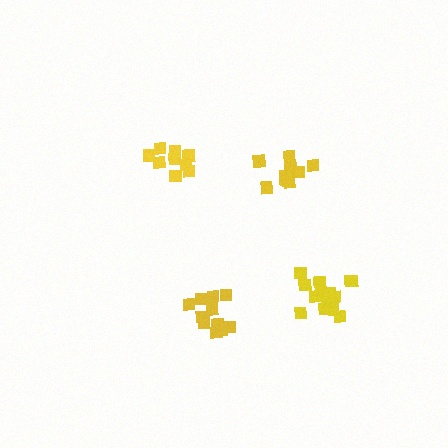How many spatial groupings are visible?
There are 4 spatial groupings.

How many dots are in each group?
Group 1: 10 dots, Group 2: 12 dots, Group 3: 10 dots, Group 4: 16 dots (48 total).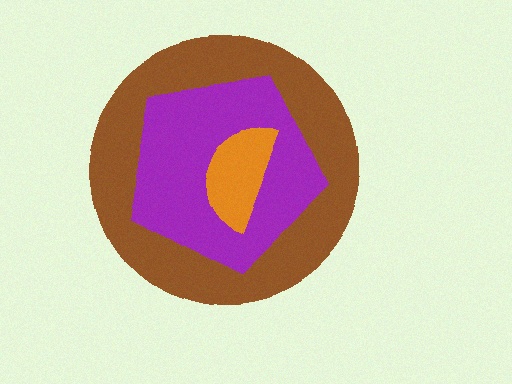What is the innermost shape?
The orange semicircle.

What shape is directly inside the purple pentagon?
The orange semicircle.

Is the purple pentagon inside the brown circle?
Yes.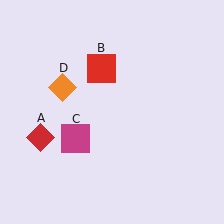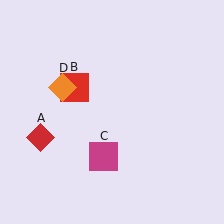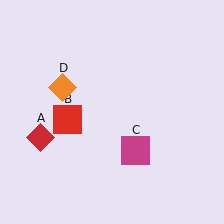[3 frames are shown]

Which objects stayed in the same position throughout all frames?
Red diamond (object A) and orange diamond (object D) remained stationary.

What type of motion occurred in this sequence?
The red square (object B), magenta square (object C) rotated counterclockwise around the center of the scene.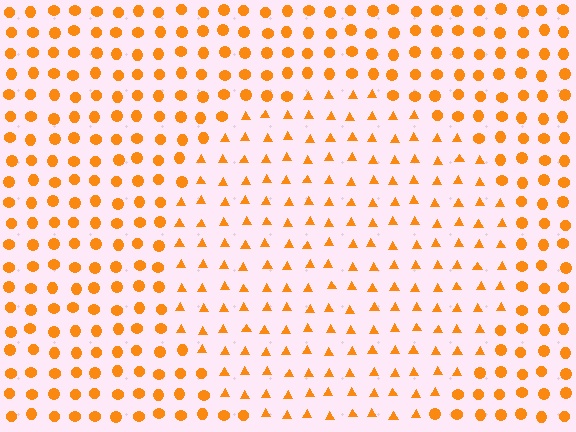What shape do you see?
I see a circle.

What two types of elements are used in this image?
The image uses triangles inside the circle region and circles outside it.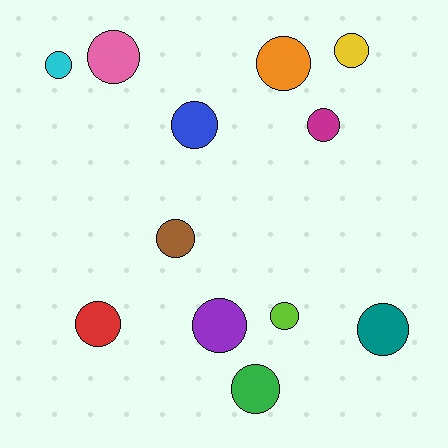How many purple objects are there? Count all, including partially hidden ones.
There is 1 purple object.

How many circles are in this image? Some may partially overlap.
There are 12 circles.